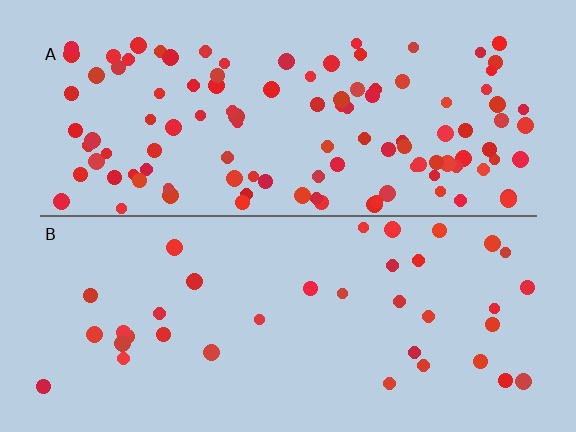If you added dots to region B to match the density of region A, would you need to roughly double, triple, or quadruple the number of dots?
Approximately triple.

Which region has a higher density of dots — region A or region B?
A (the top).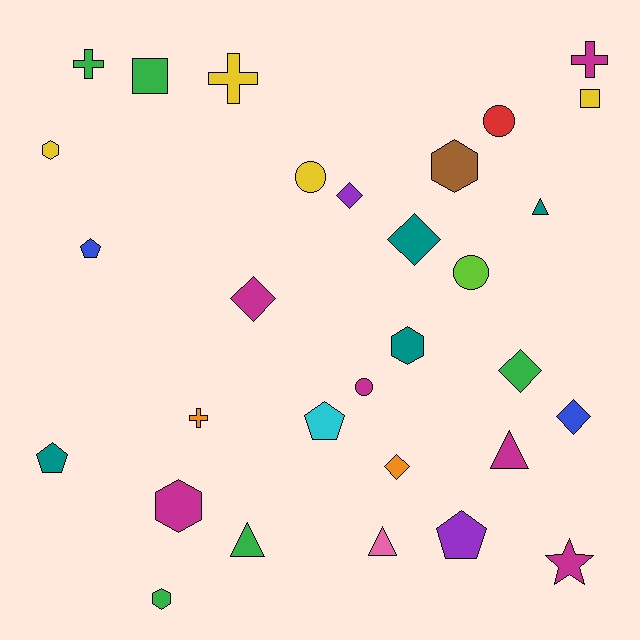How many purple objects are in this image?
There are 2 purple objects.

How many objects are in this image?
There are 30 objects.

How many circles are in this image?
There are 4 circles.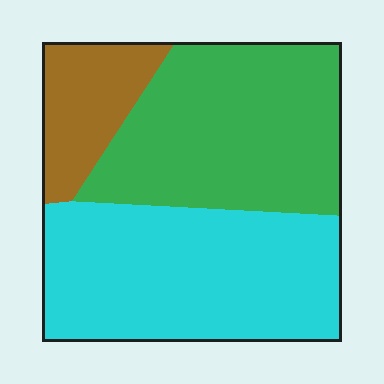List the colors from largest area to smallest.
From largest to smallest: cyan, green, brown.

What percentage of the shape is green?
Green covers around 40% of the shape.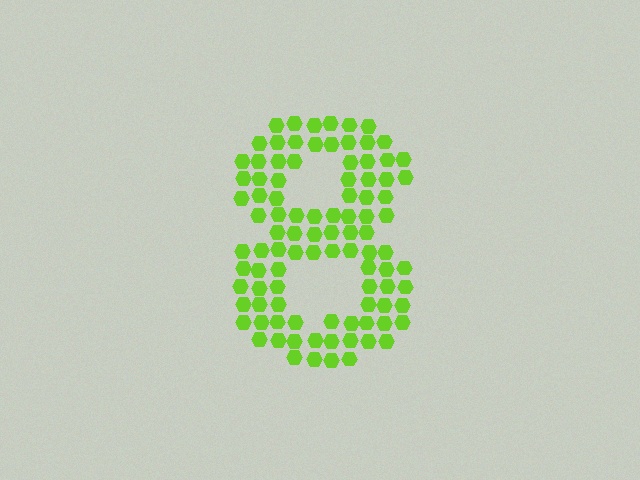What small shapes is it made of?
It is made of small hexagons.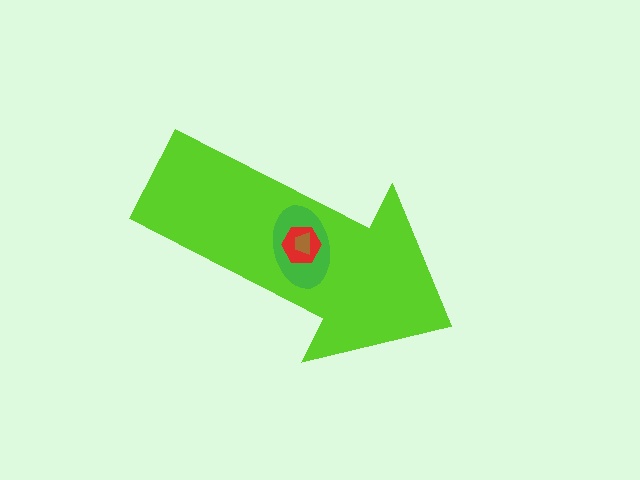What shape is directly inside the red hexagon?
The brown trapezoid.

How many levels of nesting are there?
4.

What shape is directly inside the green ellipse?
The red hexagon.